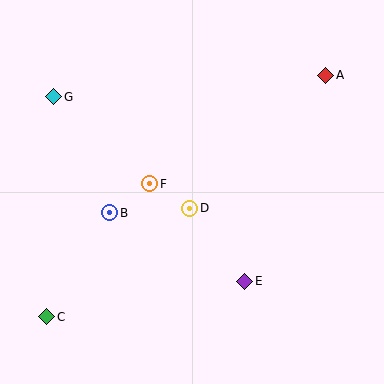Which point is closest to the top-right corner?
Point A is closest to the top-right corner.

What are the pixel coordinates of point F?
Point F is at (150, 184).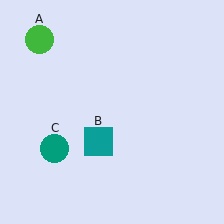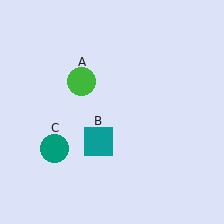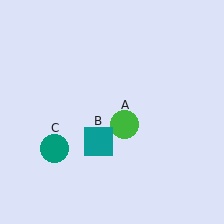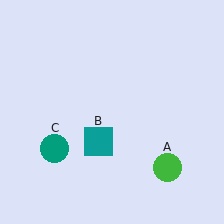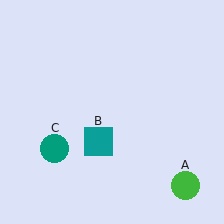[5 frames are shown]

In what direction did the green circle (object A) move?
The green circle (object A) moved down and to the right.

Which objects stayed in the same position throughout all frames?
Teal square (object B) and teal circle (object C) remained stationary.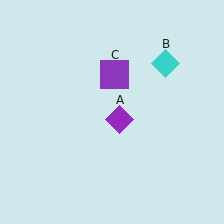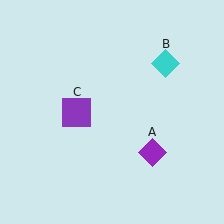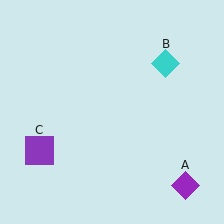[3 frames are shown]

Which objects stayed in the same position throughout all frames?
Cyan diamond (object B) remained stationary.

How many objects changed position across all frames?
2 objects changed position: purple diamond (object A), purple square (object C).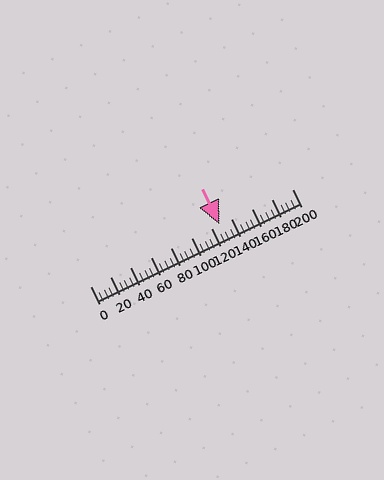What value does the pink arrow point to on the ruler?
The pink arrow points to approximately 128.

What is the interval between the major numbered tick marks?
The major tick marks are spaced 20 units apart.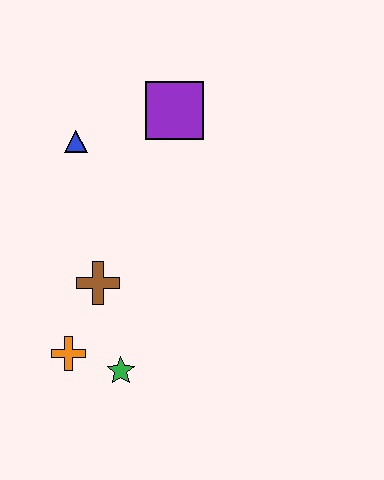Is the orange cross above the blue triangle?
No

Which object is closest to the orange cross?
The green star is closest to the orange cross.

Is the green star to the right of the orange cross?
Yes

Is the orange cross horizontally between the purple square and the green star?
No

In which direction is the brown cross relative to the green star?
The brown cross is above the green star.